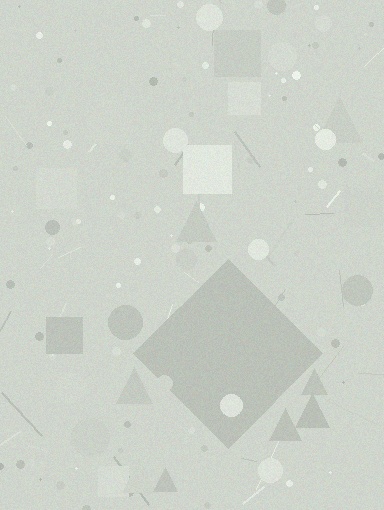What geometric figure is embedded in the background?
A diamond is embedded in the background.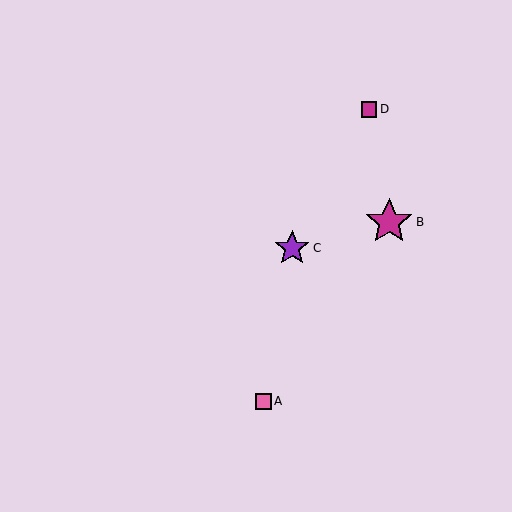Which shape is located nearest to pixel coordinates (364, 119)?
The magenta square (labeled D) at (369, 109) is nearest to that location.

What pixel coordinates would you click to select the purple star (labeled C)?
Click at (292, 248) to select the purple star C.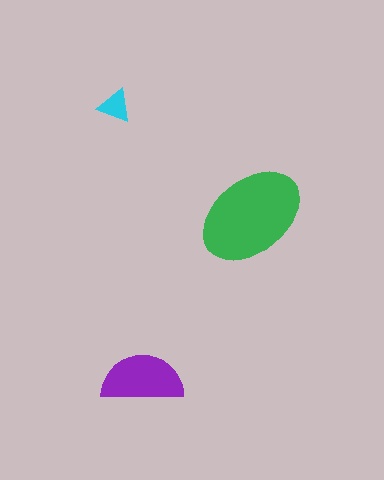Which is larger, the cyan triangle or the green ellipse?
The green ellipse.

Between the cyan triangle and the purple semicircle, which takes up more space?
The purple semicircle.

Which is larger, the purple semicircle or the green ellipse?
The green ellipse.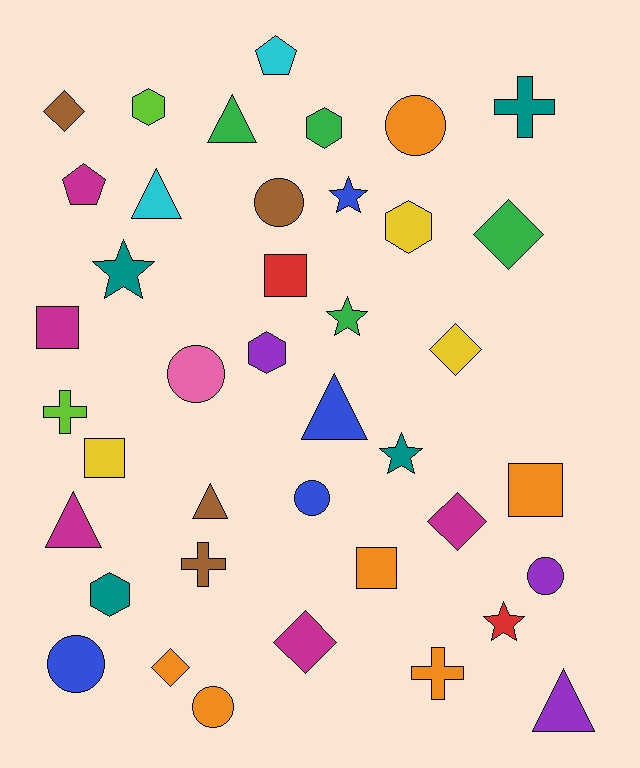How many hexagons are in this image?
There are 5 hexagons.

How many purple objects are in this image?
There are 3 purple objects.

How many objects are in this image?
There are 40 objects.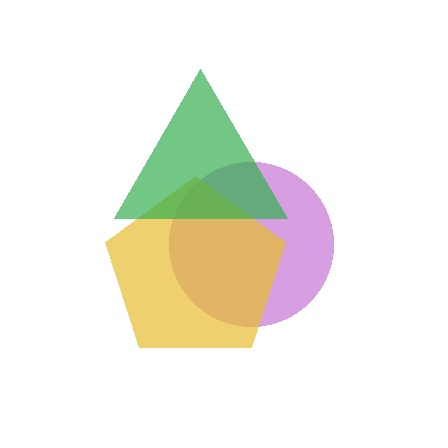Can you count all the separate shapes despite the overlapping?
Yes, there are 3 separate shapes.